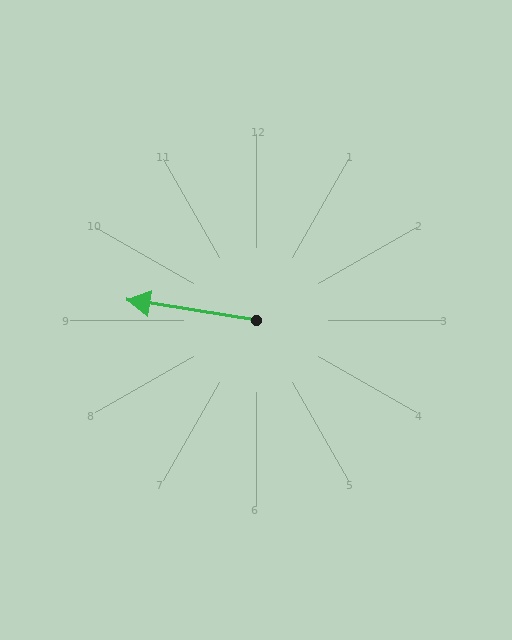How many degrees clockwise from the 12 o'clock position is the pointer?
Approximately 279 degrees.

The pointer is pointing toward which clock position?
Roughly 9 o'clock.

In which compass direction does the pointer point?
West.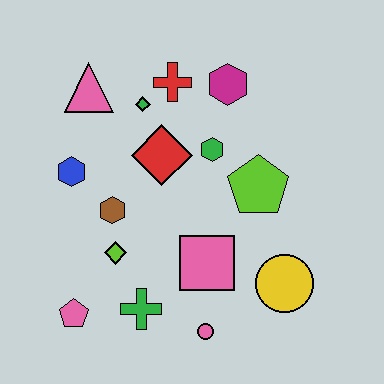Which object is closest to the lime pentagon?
The green hexagon is closest to the lime pentagon.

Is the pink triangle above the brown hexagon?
Yes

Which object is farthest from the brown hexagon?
The yellow circle is farthest from the brown hexagon.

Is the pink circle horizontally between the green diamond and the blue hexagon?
No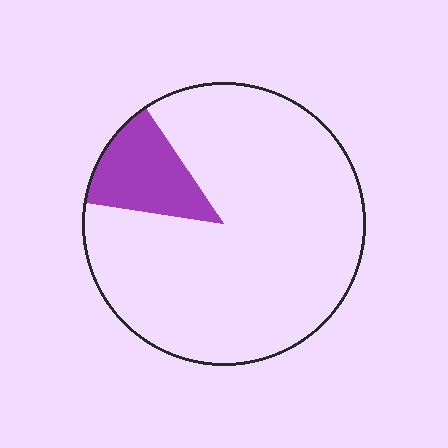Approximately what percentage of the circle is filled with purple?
Approximately 15%.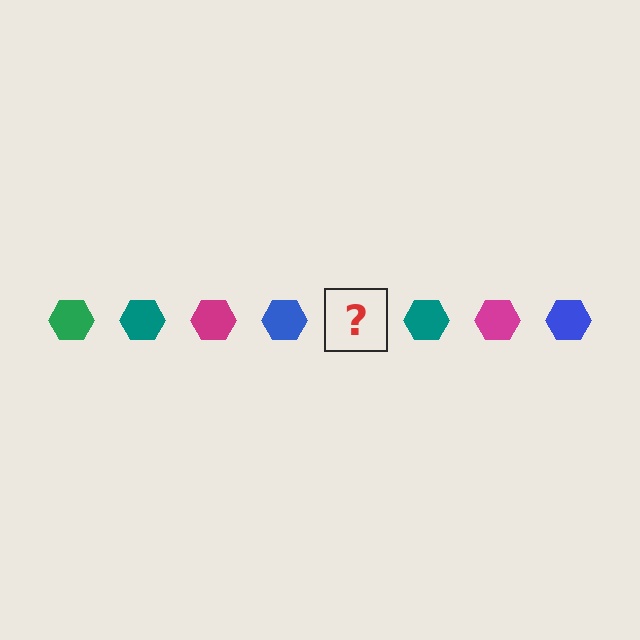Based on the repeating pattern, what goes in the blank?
The blank should be a green hexagon.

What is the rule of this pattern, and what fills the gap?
The rule is that the pattern cycles through green, teal, magenta, blue hexagons. The gap should be filled with a green hexagon.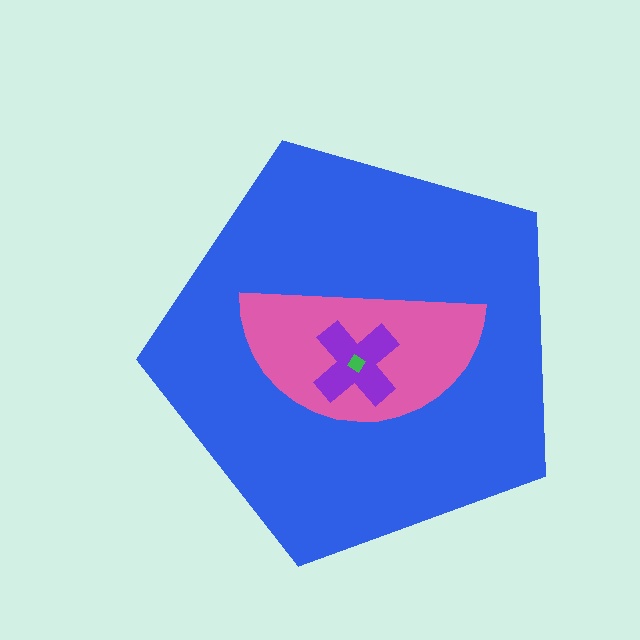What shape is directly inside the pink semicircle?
The purple cross.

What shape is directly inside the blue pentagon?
The pink semicircle.